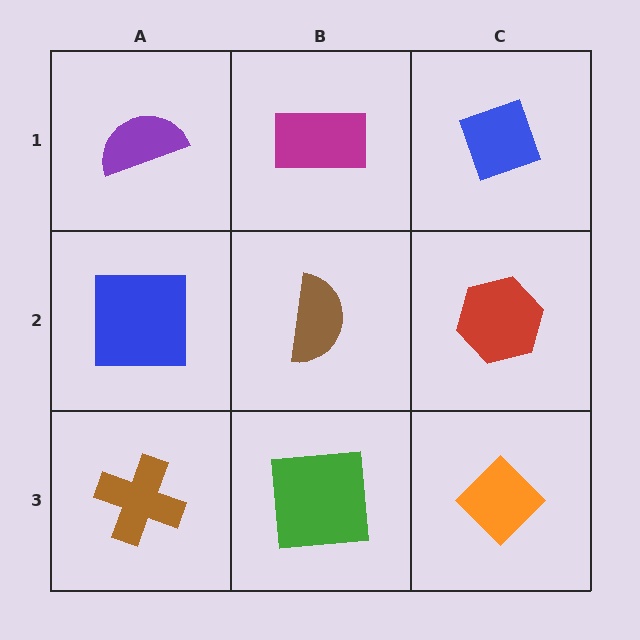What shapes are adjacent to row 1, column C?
A red hexagon (row 2, column C), a magenta rectangle (row 1, column B).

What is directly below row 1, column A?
A blue square.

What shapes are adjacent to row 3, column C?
A red hexagon (row 2, column C), a green square (row 3, column B).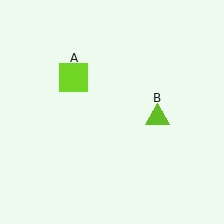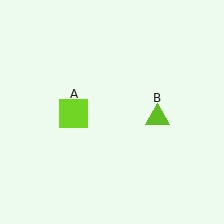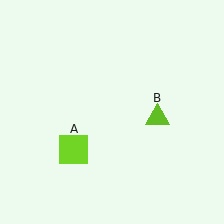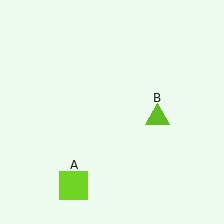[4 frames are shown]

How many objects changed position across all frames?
1 object changed position: lime square (object A).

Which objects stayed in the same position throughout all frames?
Lime triangle (object B) remained stationary.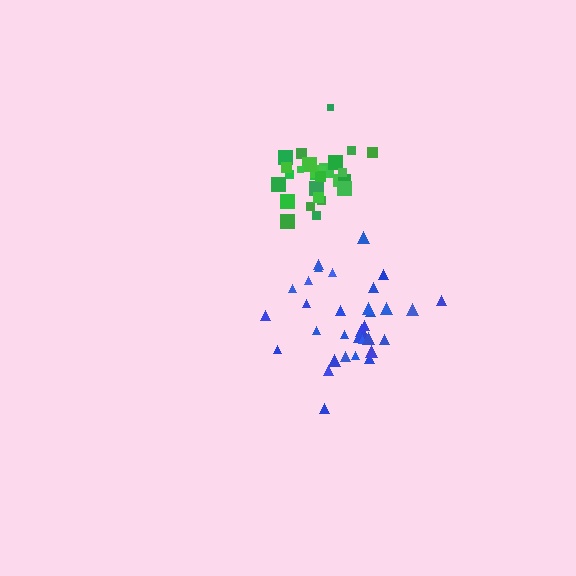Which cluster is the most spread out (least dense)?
Blue.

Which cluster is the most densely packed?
Green.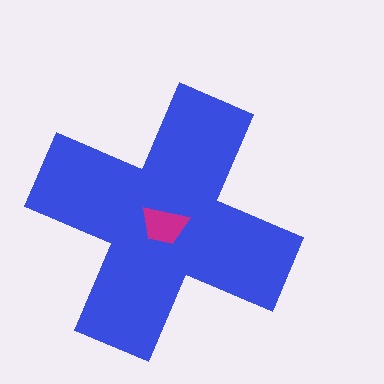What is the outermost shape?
The blue cross.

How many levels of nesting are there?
2.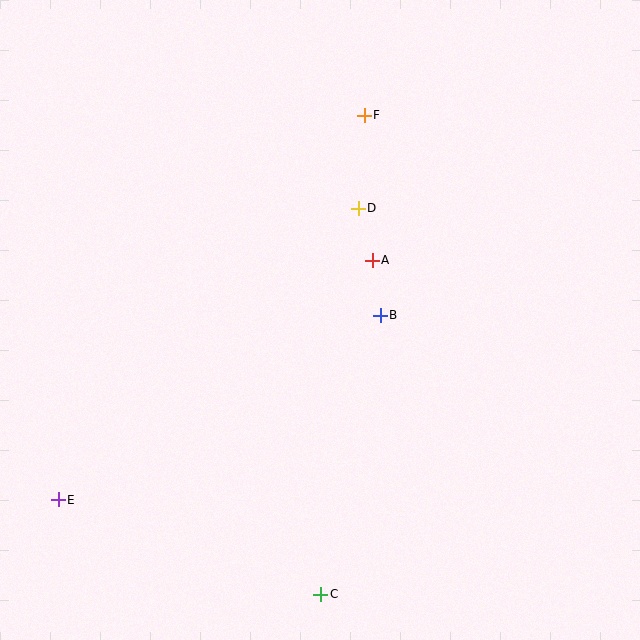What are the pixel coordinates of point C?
Point C is at (321, 594).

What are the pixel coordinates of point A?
Point A is at (372, 260).